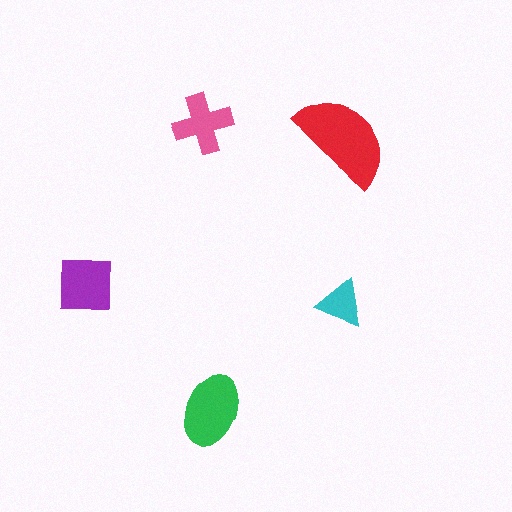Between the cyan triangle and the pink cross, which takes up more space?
The pink cross.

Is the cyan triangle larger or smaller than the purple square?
Smaller.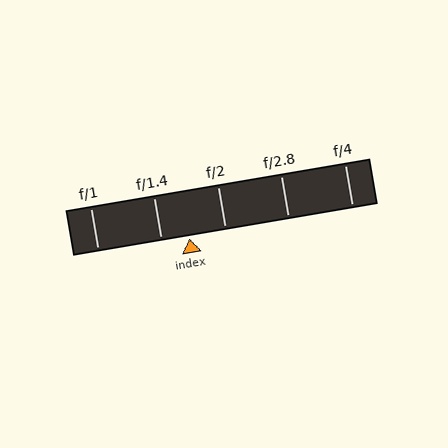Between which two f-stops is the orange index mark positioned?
The index mark is between f/1.4 and f/2.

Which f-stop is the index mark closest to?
The index mark is closest to f/1.4.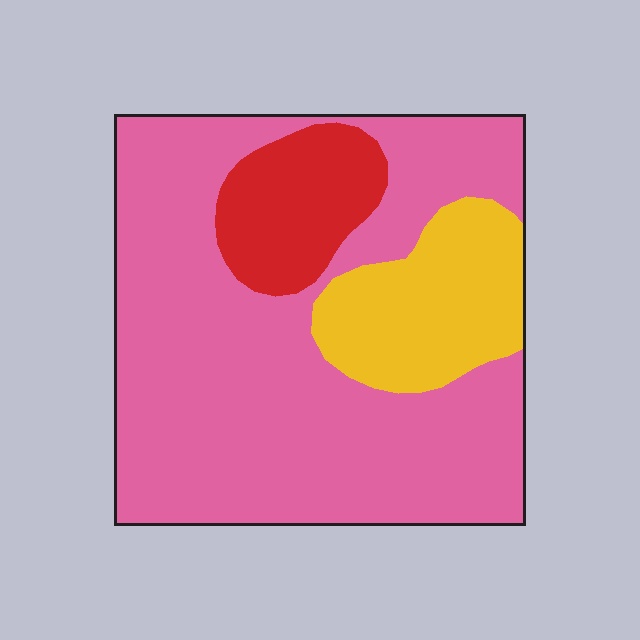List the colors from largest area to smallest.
From largest to smallest: pink, yellow, red.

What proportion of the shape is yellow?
Yellow takes up less than a quarter of the shape.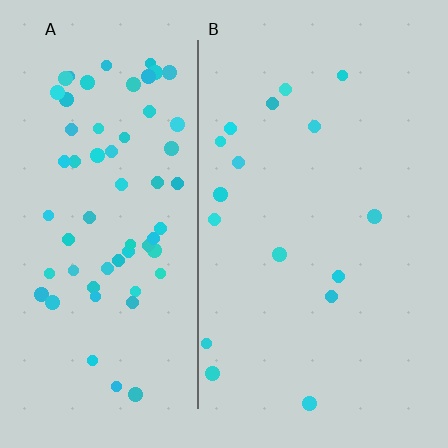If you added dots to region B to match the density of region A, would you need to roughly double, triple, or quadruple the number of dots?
Approximately quadruple.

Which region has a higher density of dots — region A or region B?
A (the left).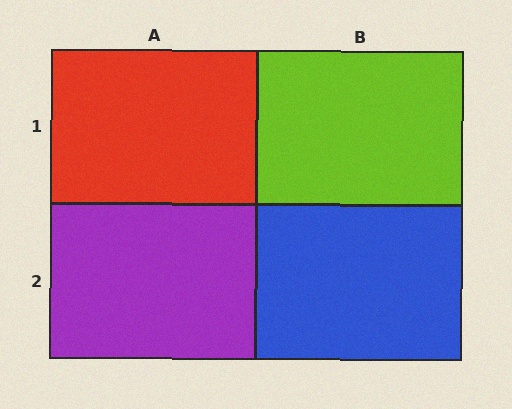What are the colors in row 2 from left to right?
Purple, blue.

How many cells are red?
1 cell is red.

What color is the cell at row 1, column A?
Red.